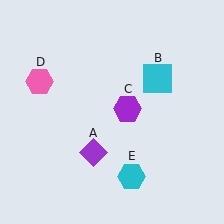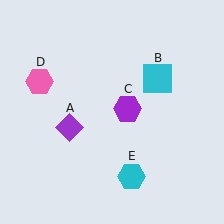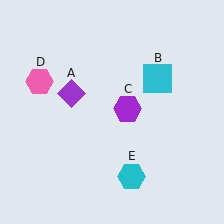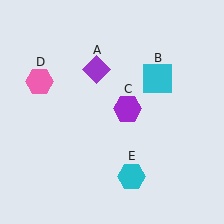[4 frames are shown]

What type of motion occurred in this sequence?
The purple diamond (object A) rotated clockwise around the center of the scene.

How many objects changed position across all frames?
1 object changed position: purple diamond (object A).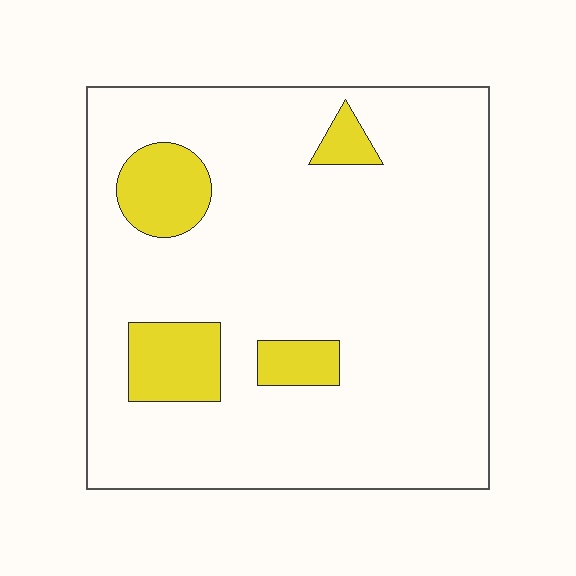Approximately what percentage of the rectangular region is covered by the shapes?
Approximately 15%.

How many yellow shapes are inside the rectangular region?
4.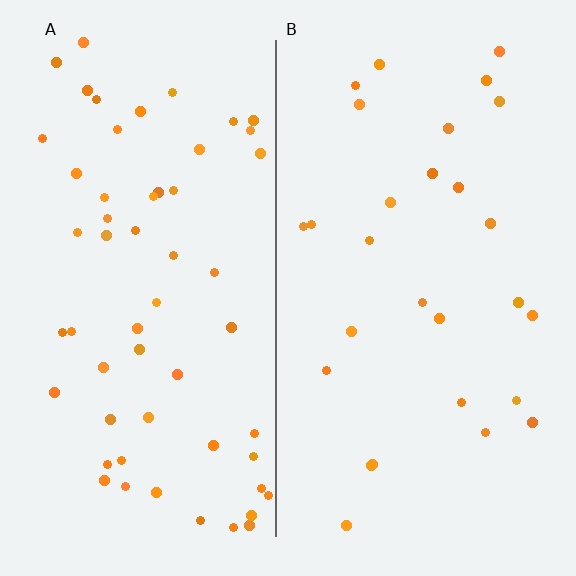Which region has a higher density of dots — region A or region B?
A (the left).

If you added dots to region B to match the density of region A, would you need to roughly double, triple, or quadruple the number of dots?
Approximately double.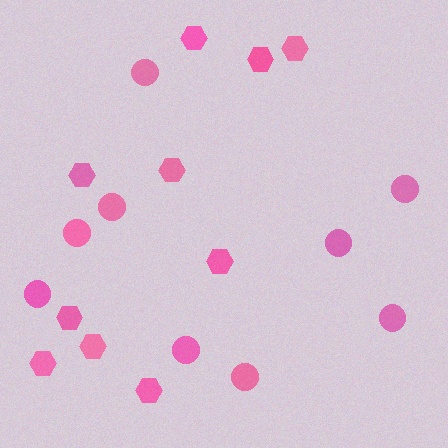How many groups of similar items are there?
There are 2 groups: one group of circles (9) and one group of hexagons (10).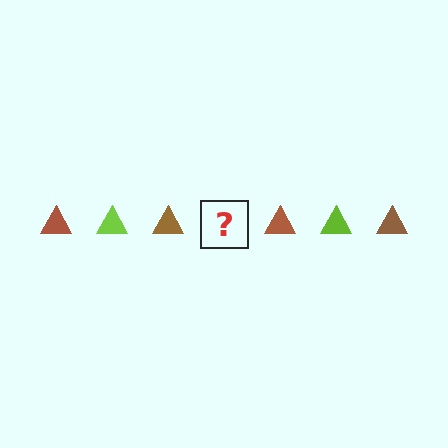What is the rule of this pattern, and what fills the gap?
The rule is that the pattern cycles through brown, lime triangles. The gap should be filled with a lime triangle.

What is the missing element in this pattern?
The missing element is a lime triangle.